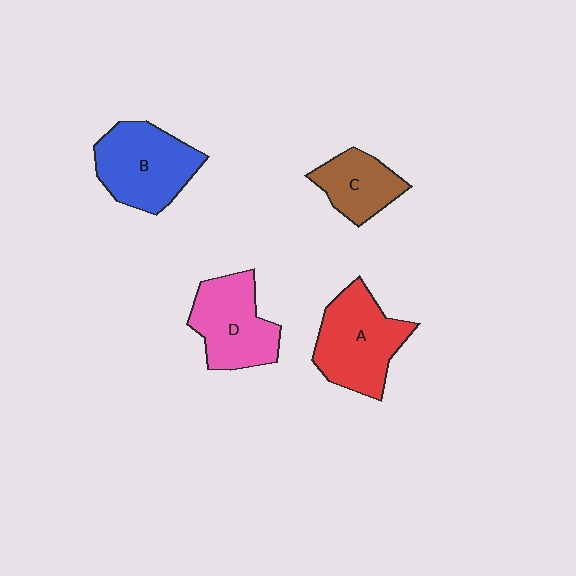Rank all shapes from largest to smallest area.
From largest to smallest: A (red), B (blue), D (pink), C (brown).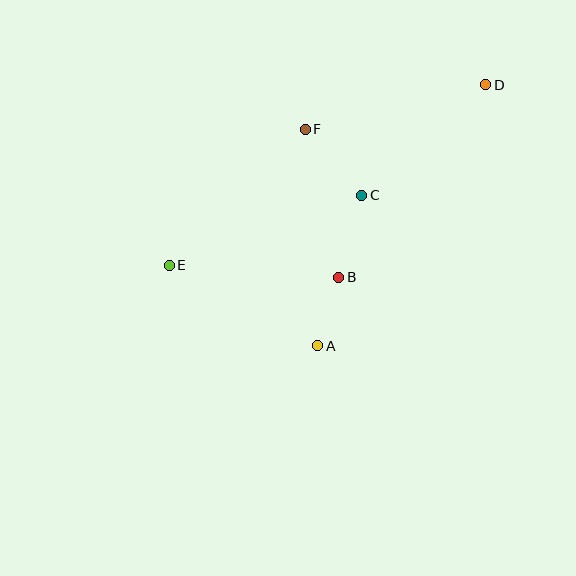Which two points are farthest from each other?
Points D and E are farthest from each other.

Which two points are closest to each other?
Points A and B are closest to each other.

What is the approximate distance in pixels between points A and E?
The distance between A and E is approximately 169 pixels.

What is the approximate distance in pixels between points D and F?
The distance between D and F is approximately 186 pixels.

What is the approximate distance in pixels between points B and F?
The distance between B and F is approximately 151 pixels.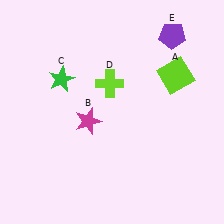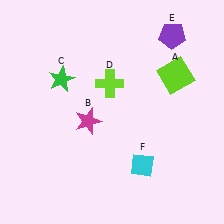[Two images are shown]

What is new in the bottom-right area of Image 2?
A cyan diamond (F) was added in the bottom-right area of Image 2.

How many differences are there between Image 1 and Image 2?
There is 1 difference between the two images.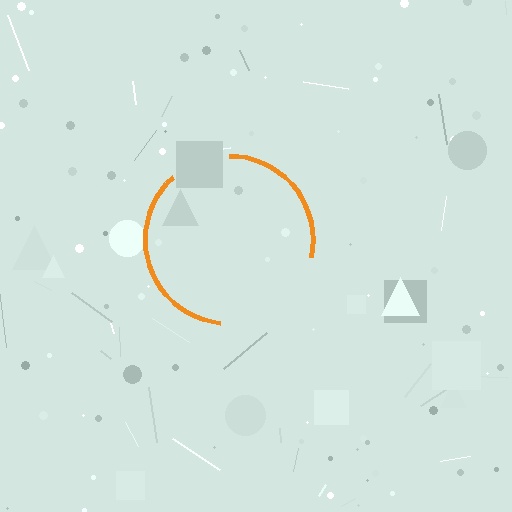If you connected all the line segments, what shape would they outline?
They would outline a circle.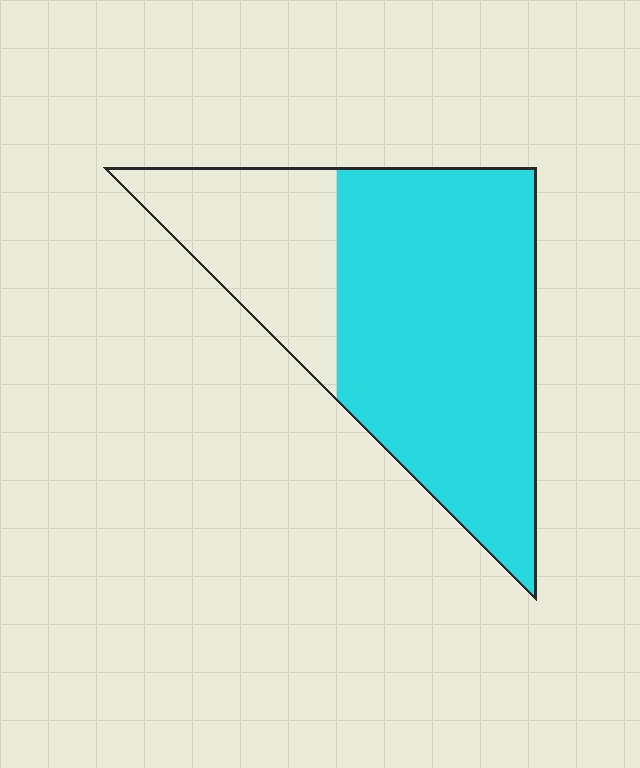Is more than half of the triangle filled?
Yes.